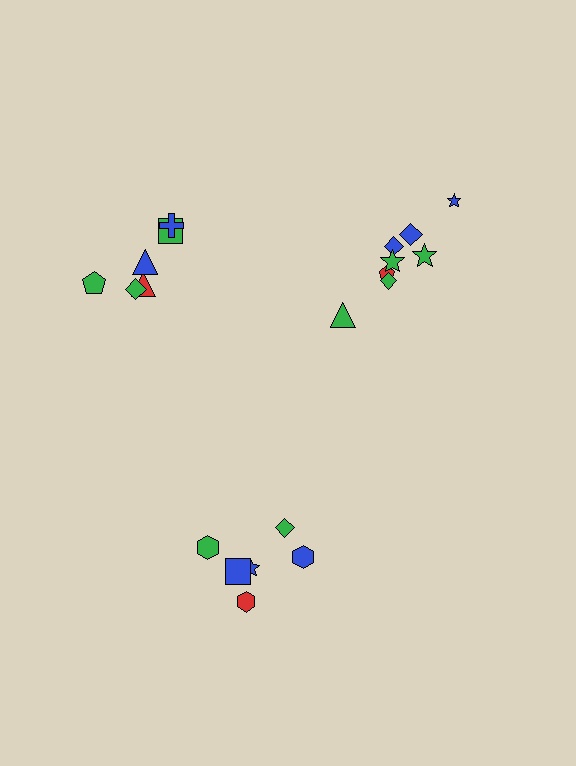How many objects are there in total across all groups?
There are 20 objects.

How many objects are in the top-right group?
There are 8 objects.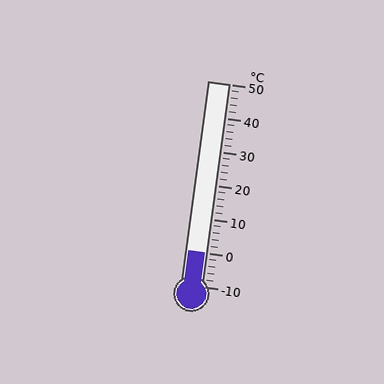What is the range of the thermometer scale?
The thermometer scale ranges from -10°C to 50°C.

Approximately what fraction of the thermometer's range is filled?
The thermometer is filled to approximately 15% of its range.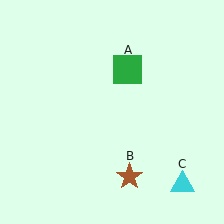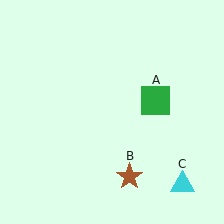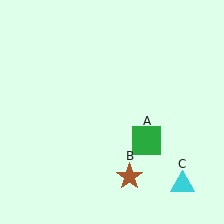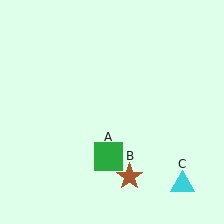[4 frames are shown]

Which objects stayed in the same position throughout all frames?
Brown star (object B) and cyan triangle (object C) remained stationary.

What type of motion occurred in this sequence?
The green square (object A) rotated clockwise around the center of the scene.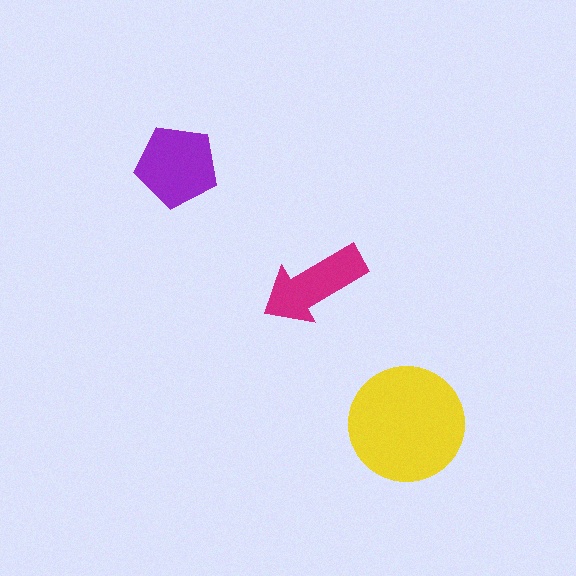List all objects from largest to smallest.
The yellow circle, the purple pentagon, the magenta arrow.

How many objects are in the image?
There are 3 objects in the image.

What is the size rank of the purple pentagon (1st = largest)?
2nd.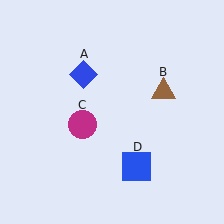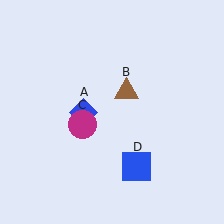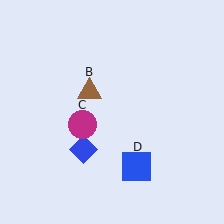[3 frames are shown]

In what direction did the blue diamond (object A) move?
The blue diamond (object A) moved down.